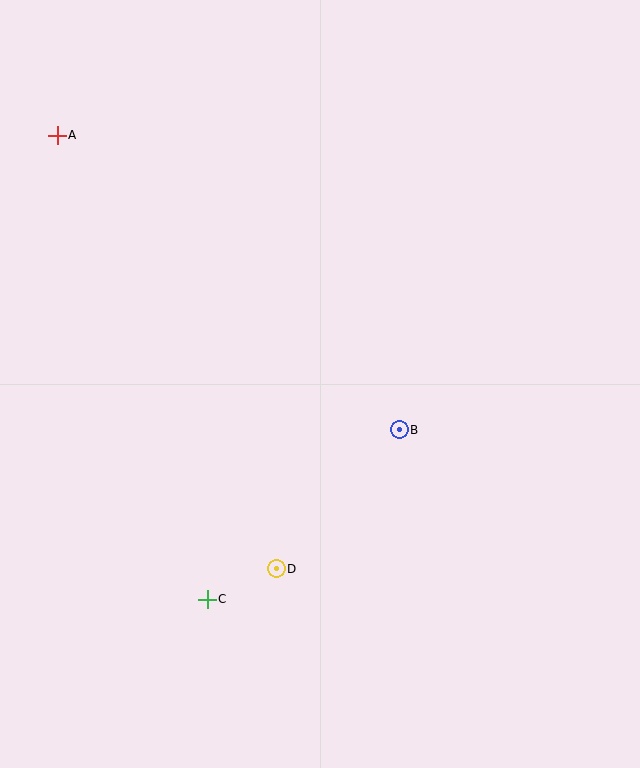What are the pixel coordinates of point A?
Point A is at (57, 135).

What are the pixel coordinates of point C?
Point C is at (207, 599).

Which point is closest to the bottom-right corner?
Point D is closest to the bottom-right corner.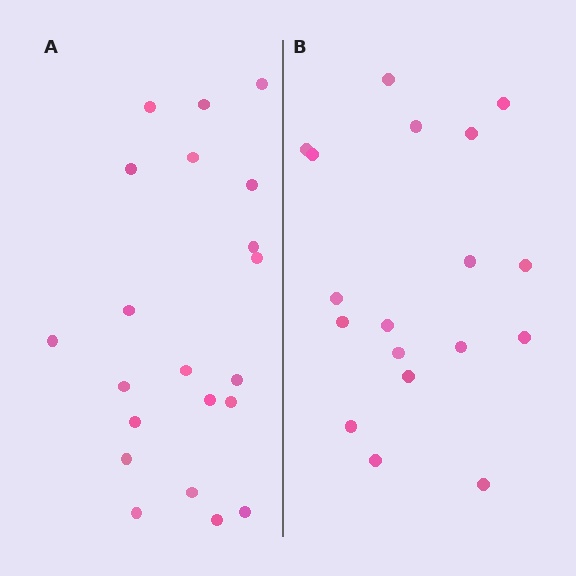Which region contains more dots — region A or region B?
Region A (the left region) has more dots.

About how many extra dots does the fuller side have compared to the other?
Region A has just a few more — roughly 2 or 3 more dots than region B.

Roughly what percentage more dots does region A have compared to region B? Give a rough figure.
About 15% more.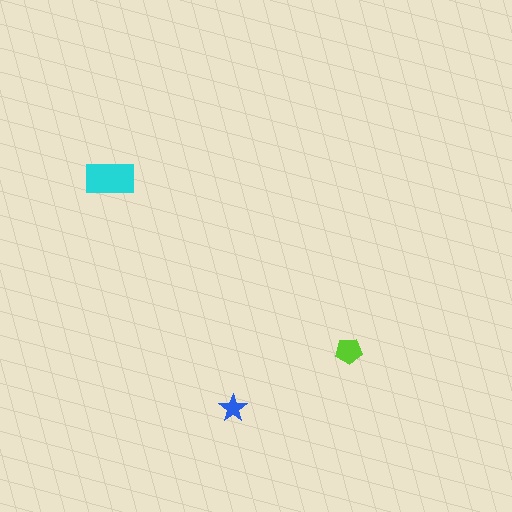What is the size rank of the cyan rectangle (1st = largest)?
1st.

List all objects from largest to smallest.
The cyan rectangle, the lime pentagon, the blue star.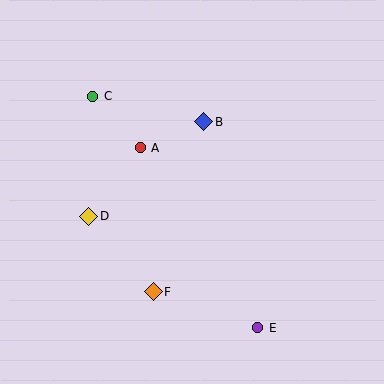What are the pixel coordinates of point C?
Point C is at (93, 96).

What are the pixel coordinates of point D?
Point D is at (89, 216).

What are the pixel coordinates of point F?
Point F is at (153, 292).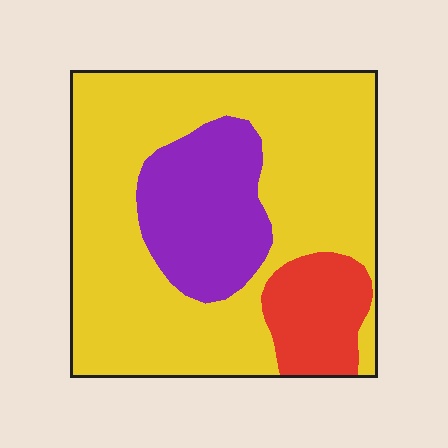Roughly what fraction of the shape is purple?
Purple covers about 20% of the shape.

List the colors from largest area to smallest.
From largest to smallest: yellow, purple, red.